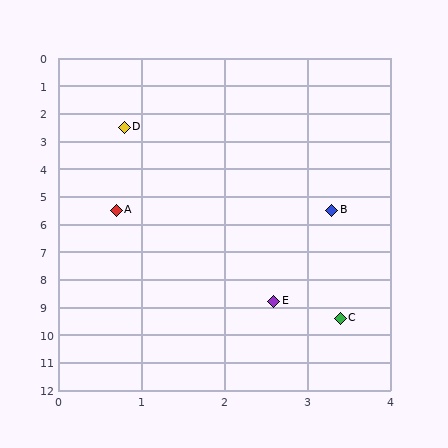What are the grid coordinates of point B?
Point B is at approximately (3.3, 5.5).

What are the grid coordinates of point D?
Point D is at approximately (0.8, 2.5).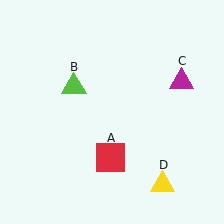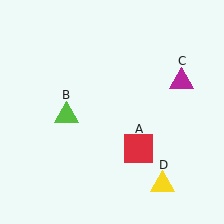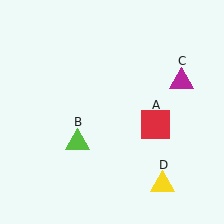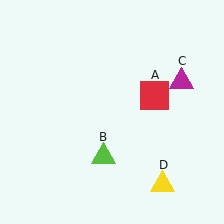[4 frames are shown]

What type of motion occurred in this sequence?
The red square (object A), lime triangle (object B) rotated counterclockwise around the center of the scene.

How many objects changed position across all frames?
2 objects changed position: red square (object A), lime triangle (object B).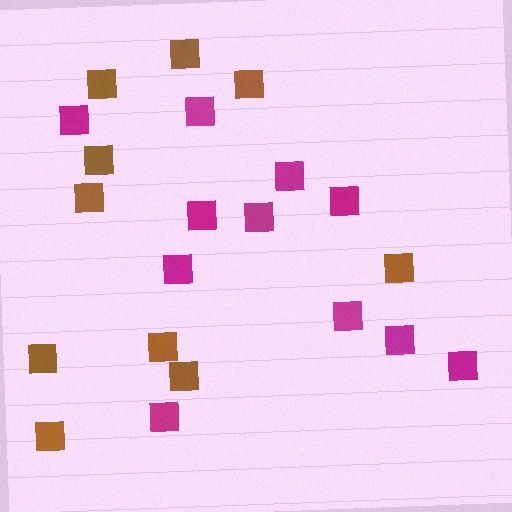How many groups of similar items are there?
There are 2 groups: one group of magenta squares (11) and one group of brown squares (10).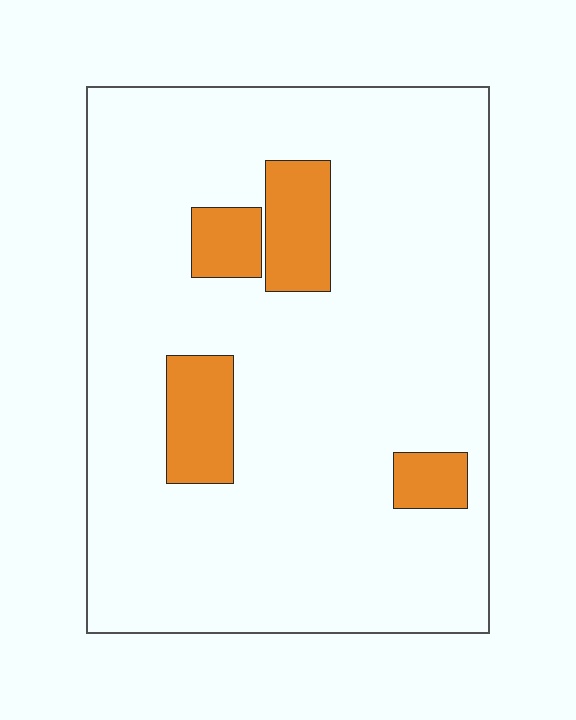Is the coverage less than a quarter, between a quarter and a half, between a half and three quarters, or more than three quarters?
Less than a quarter.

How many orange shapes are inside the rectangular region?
4.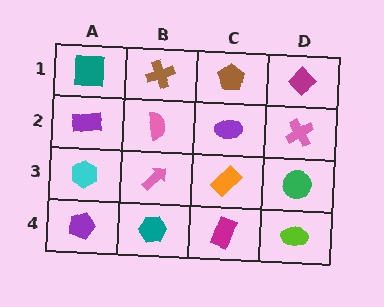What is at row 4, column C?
A magenta rectangle.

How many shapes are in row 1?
4 shapes.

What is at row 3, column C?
An orange rectangle.